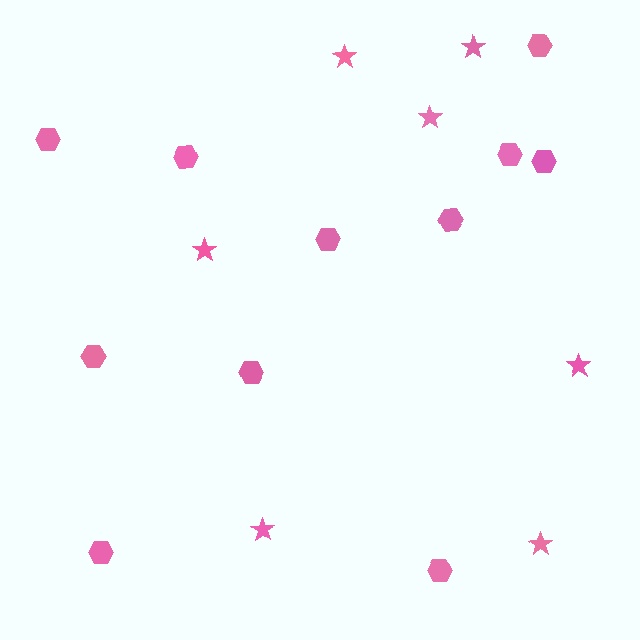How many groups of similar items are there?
There are 2 groups: one group of stars (7) and one group of hexagons (11).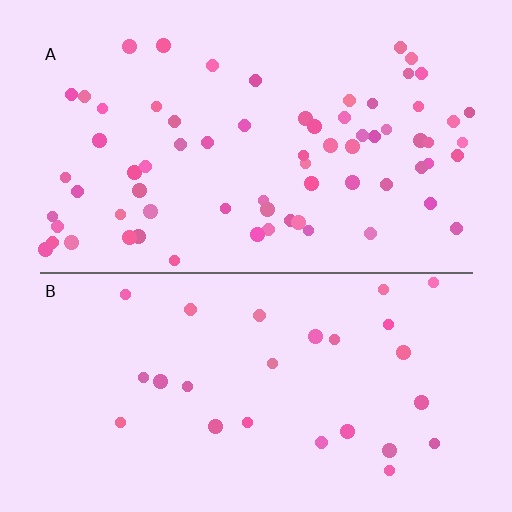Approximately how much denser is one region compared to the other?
Approximately 2.6× — region A over region B.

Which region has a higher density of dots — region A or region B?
A (the top).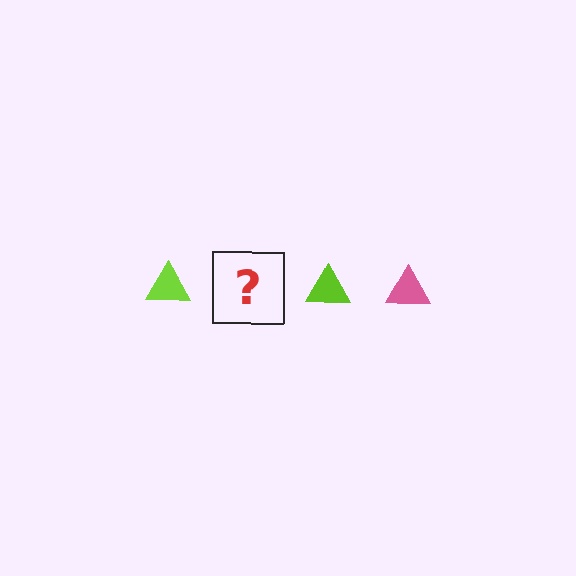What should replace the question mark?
The question mark should be replaced with a pink triangle.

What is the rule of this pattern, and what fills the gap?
The rule is that the pattern cycles through lime, pink triangles. The gap should be filled with a pink triangle.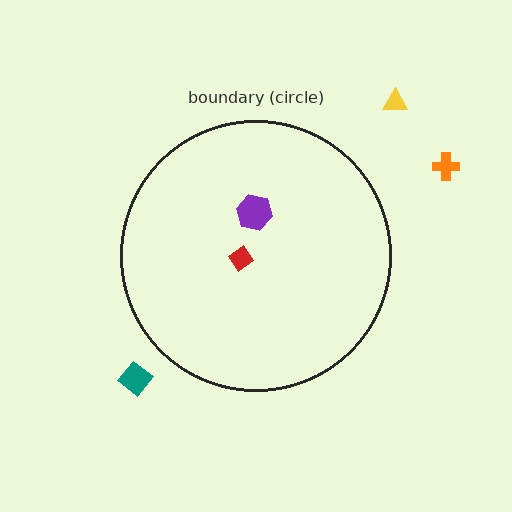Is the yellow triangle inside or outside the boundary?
Outside.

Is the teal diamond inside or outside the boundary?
Outside.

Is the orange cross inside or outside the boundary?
Outside.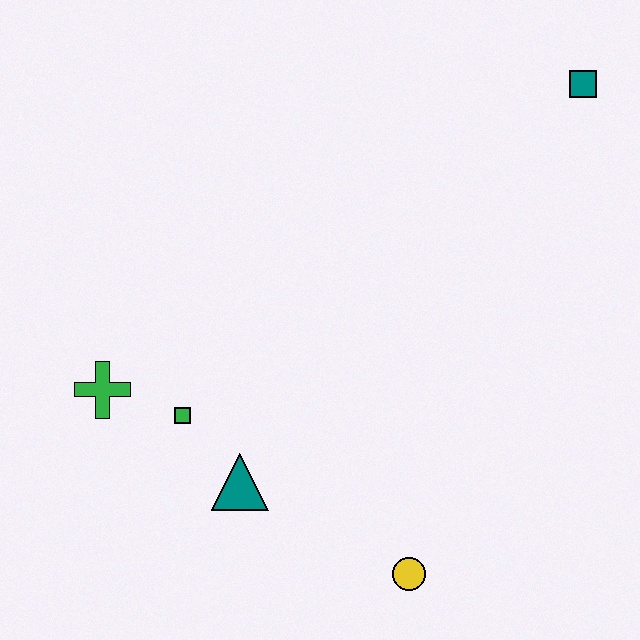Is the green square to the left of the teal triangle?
Yes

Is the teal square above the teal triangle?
Yes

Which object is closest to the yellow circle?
The teal triangle is closest to the yellow circle.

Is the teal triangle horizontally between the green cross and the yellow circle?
Yes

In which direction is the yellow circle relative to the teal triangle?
The yellow circle is to the right of the teal triangle.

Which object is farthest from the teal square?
The green cross is farthest from the teal square.